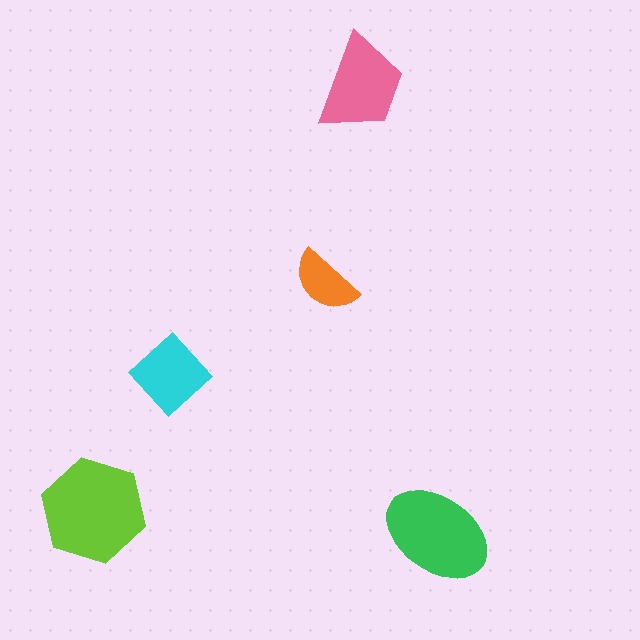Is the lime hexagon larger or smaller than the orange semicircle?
Larger.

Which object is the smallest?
The orange semicircle.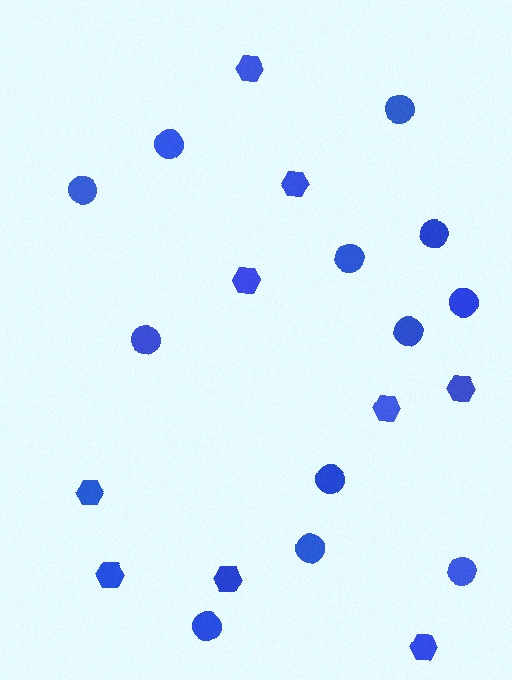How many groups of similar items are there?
There are 2 groups: one group of hexagons (9) and one group of circles (12).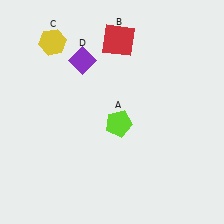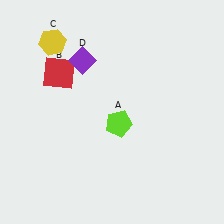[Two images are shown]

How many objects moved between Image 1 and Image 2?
1 object moved between the two images.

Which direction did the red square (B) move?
The red square (B) moved left.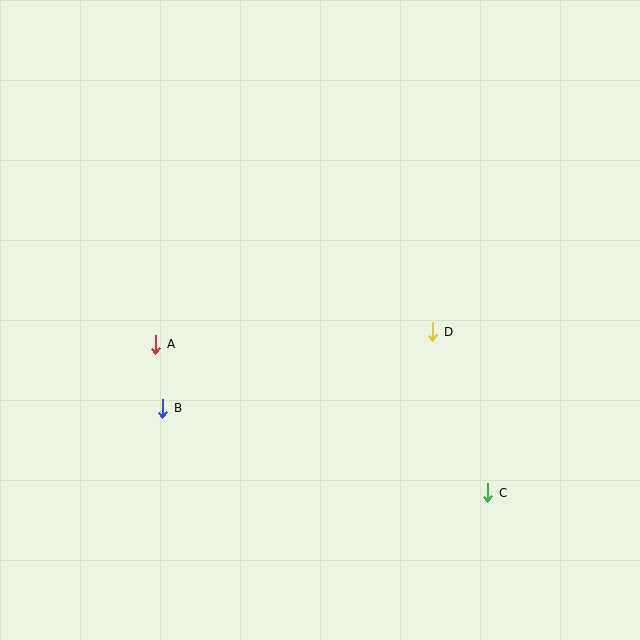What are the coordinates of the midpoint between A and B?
The midpoint between A and B is at (159, 376).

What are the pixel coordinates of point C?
Point C is at (488, 493).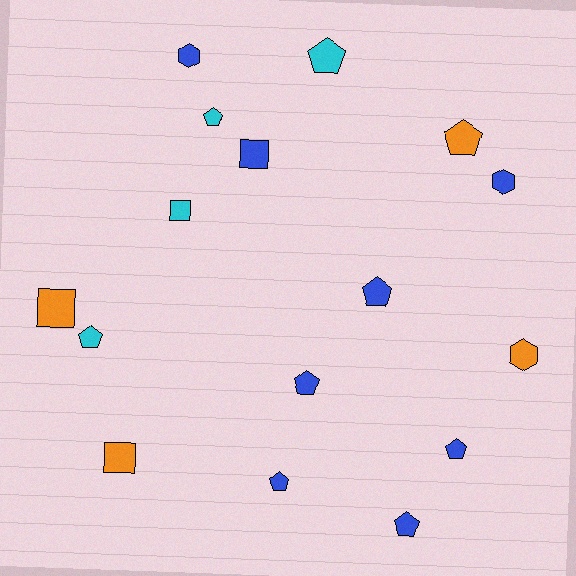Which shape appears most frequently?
Pentagon, with 9 objects.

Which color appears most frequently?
Blue, with 8 objects.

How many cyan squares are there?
There is 1 cyan square.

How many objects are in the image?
There are 16 objects.